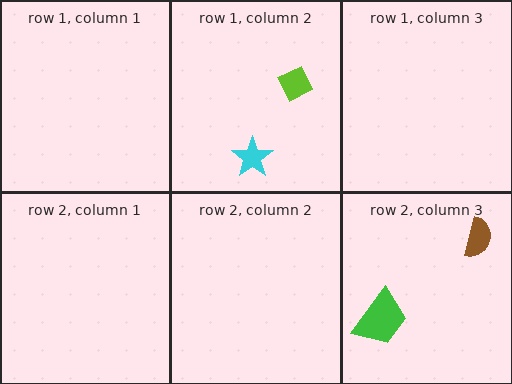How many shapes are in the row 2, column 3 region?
2.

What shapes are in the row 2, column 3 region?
The brown semicircle, the green trapezoid.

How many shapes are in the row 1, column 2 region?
2.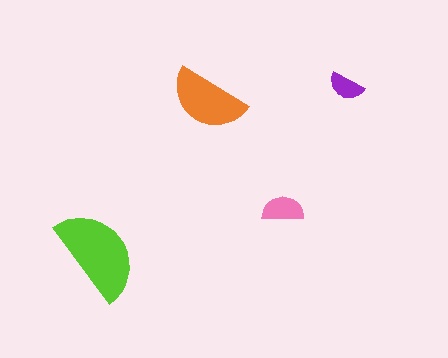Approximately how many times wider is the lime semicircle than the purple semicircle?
About 2.5 times wider.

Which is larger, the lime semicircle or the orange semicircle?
The lime one.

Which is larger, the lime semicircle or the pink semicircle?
The lime one.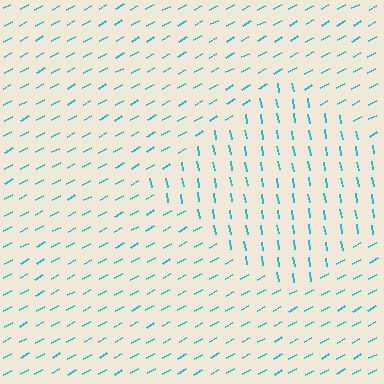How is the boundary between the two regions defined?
The boundary is defined purely by a change in line orientation (approximately 71 degrees difference). All lines are the same color and thickness.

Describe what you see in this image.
The image is filled with small cyan line segments. A diamond region in the image has lines oriented differently from the surrounding lines, creating a visible texture boundary.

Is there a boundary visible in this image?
Yes, there is a texture boundary formed by a change in line orientation.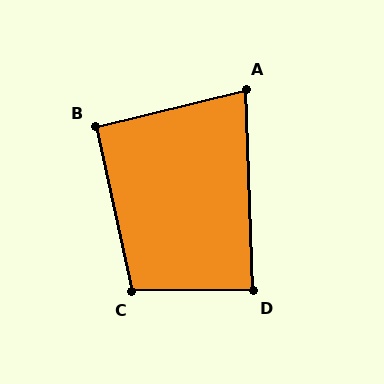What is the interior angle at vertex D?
Approximately 89 degrees (approximately right).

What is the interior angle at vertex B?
Approximately 91 degrees (approximately right).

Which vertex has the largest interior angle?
C, at approximately 102 degrees.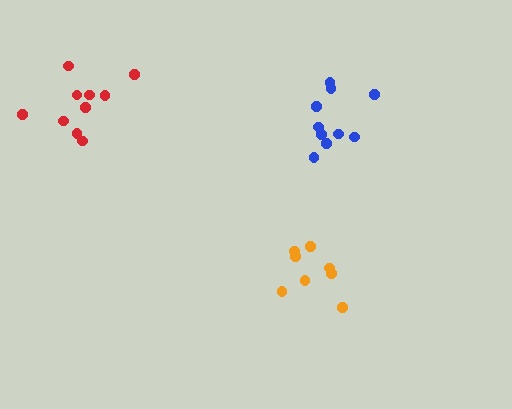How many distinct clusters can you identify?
There are 3 distinct clusters.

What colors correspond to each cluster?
The clusters are colored: blue, red, orange.